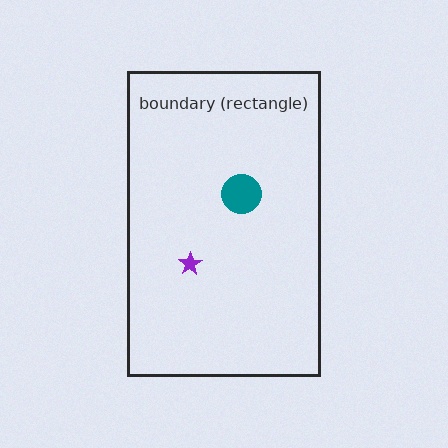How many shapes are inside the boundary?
2 inside, 0 outside.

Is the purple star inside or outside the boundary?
Inside.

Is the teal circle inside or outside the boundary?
Inside.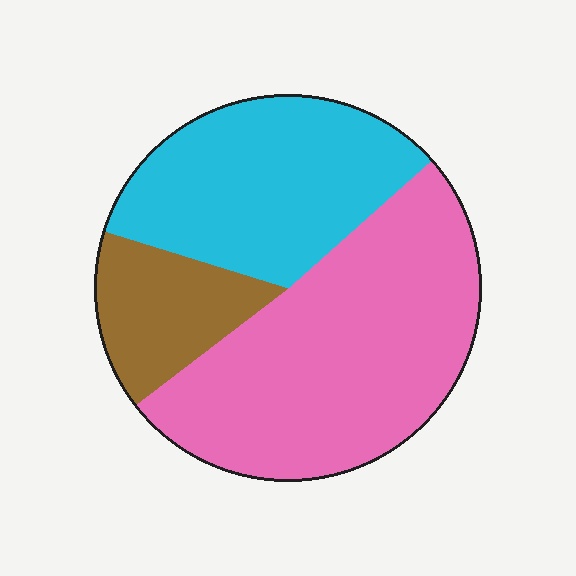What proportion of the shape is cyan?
Cyan covers roughly 35% of the shape.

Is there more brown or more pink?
Pink.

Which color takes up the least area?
Brown, at roughly 15%.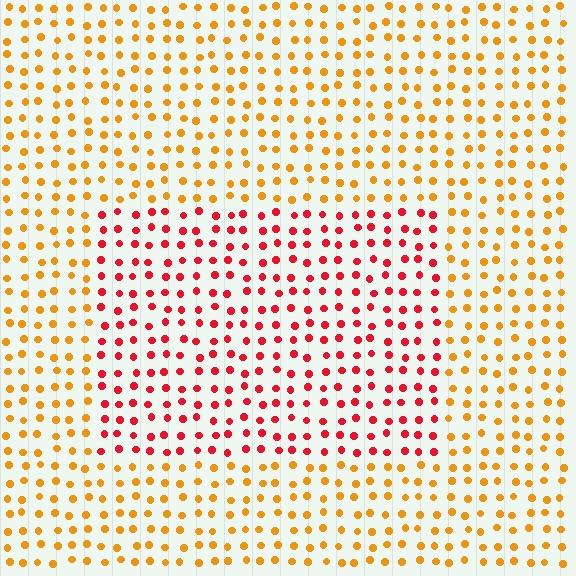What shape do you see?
I see a rectangle.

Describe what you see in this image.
The image is filled with small orange elements in a uniform arrangement. A rectangle-shaped region is visible where the elements are tinted to a slightly different hue, forming a subtle color boundary.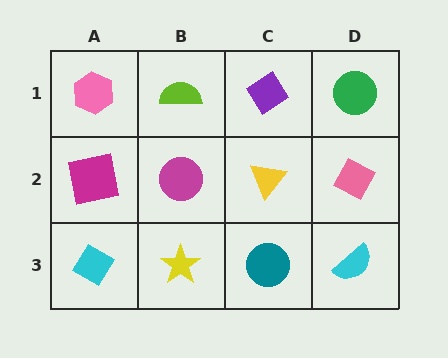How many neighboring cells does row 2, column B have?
4.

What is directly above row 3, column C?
A yellow triangle.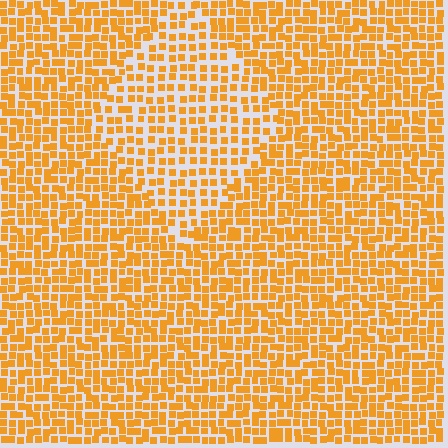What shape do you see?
I see a diamond.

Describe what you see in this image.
The image contains small orange elements arranged at two different densities. A diamond-shaped region is visible where the elements are less densely packed than the surrounding area.